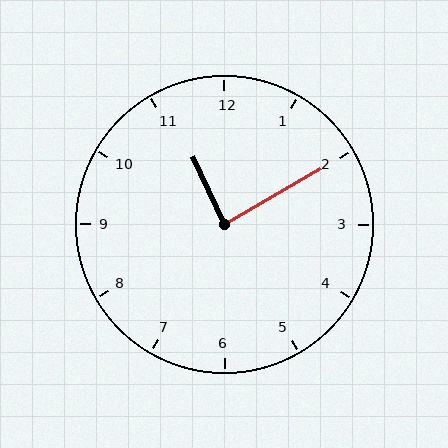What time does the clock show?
11:10.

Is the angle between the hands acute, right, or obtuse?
It is right.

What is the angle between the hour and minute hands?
Approximately 85 degrees.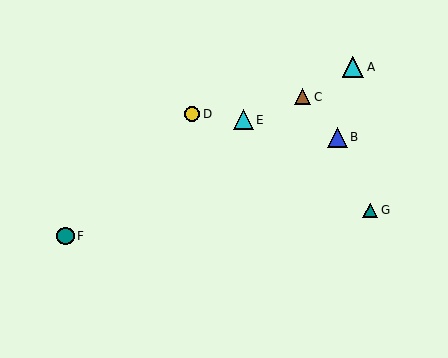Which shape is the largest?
The cyan triangle (labeled A) is the largest.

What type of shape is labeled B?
Shape B is a blue triangle.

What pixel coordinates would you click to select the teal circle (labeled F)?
Click at (65, 236) to select the teal circle F.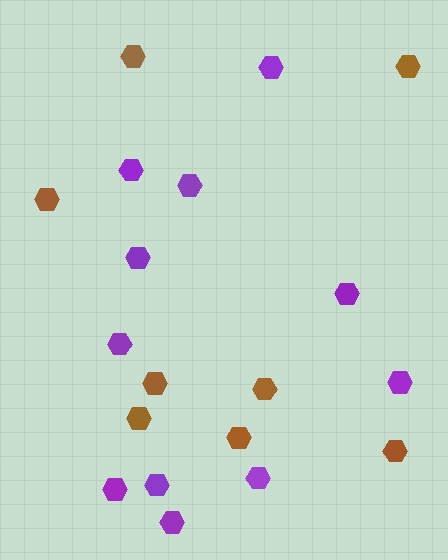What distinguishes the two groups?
There are 2 groups: one group of brown hexagons (8) and one group of purple hexagons (11).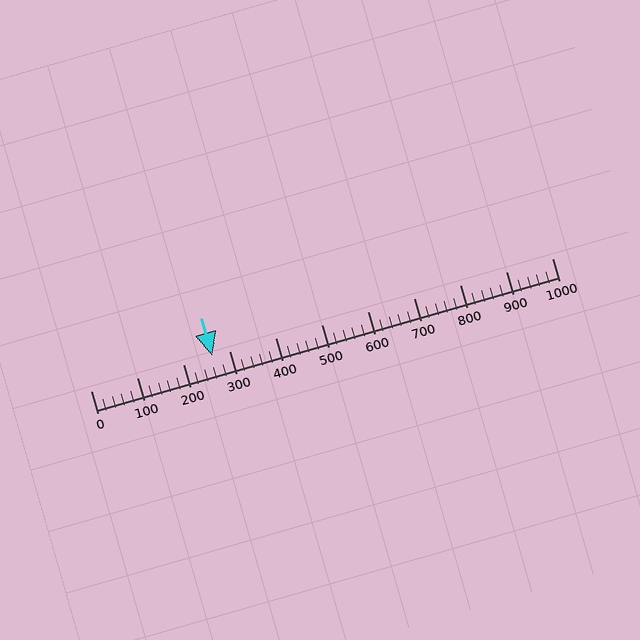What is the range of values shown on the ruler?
The ruler shows values from 0 to 1000.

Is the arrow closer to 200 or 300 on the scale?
The arrow is closer to 300.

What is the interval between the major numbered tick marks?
The major tick marks are spaced 100 units apart.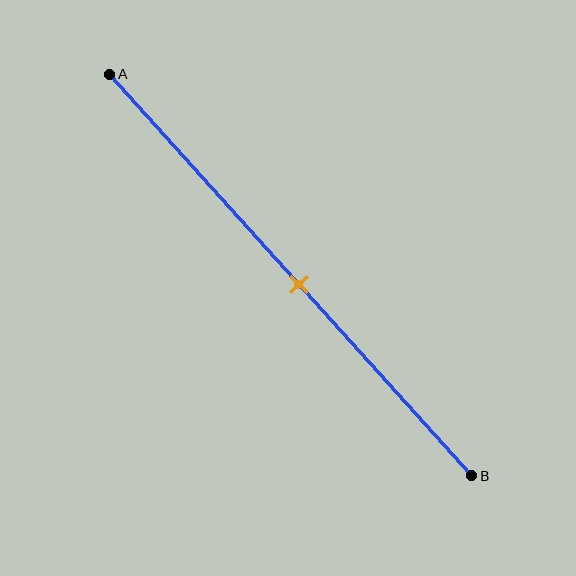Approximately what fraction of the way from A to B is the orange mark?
The orange mark is approximately 50% of the way from A to B.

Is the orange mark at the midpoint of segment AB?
Yes, the mark is approximately at the midpoint.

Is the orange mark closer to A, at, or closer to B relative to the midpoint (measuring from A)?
The orange mark is approximately at the midpoint of segment AB.